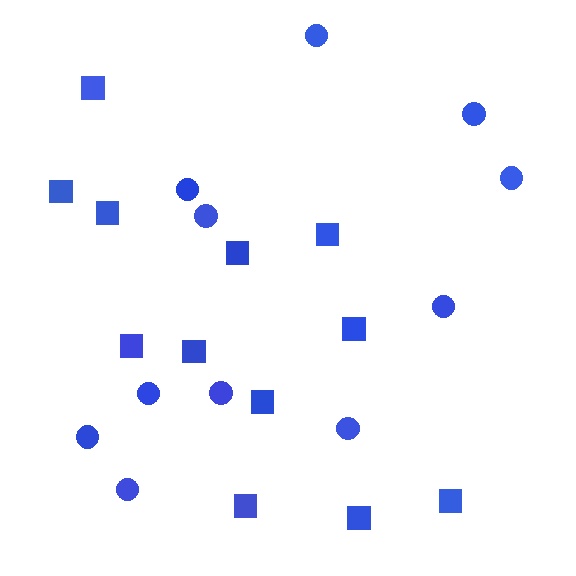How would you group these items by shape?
There are 2 groups: one group of circles (11) and one group of squares (12).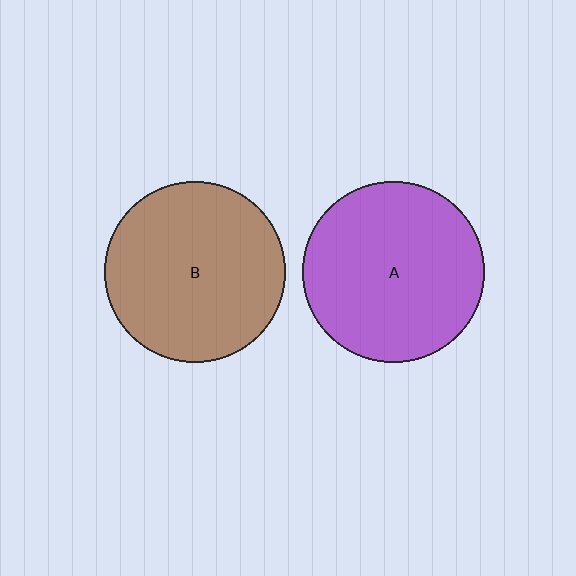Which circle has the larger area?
Circle A (purple).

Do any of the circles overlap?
No, none of the circles overlap.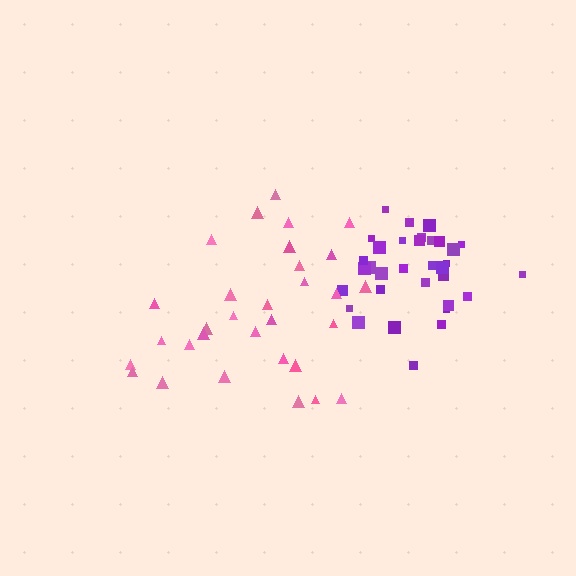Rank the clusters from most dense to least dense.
purple, pink.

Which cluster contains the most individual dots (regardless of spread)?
Purple (33).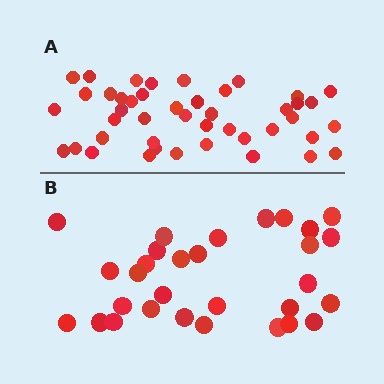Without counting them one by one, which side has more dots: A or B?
Region A (the top region) has more dots.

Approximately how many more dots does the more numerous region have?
Region A has approximately 15 more dots than region B.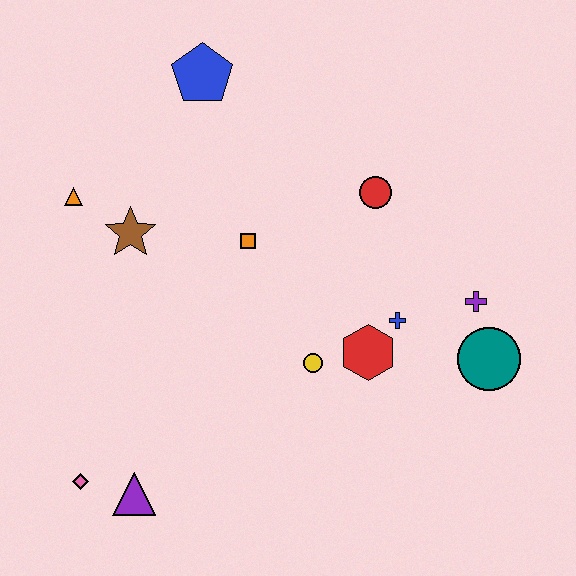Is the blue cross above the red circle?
No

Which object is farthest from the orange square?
The pink diamond is farthest from the orange square.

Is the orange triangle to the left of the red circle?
Yes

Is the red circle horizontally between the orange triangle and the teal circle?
Yes